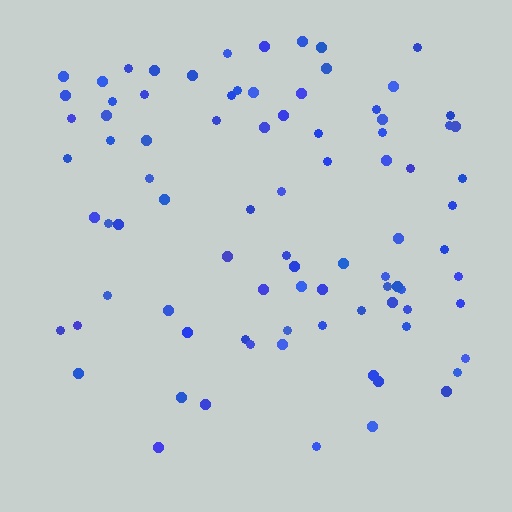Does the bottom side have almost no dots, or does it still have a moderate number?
Still a moderate number, just noticeably fewer than the top.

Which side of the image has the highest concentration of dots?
The top.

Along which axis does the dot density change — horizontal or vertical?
Vertical.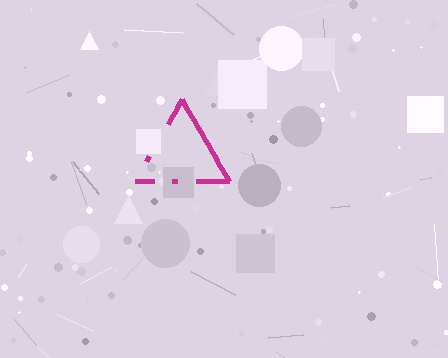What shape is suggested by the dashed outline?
The dashed outline suggests a triangle.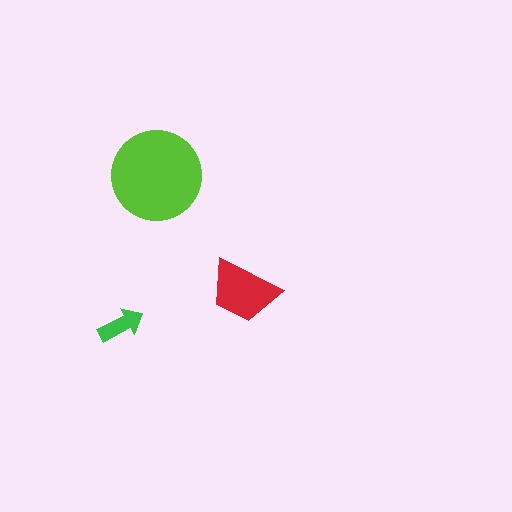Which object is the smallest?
The green arrow.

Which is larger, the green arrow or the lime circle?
The lime circle.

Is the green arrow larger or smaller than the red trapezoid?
Smaller.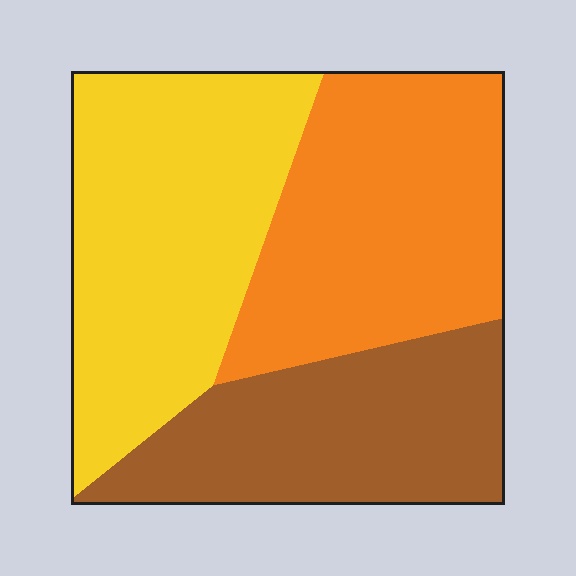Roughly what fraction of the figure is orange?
Orange takes up between a third and a half of the figure.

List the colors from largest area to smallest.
From largest to smallest: yellow, orange, brown.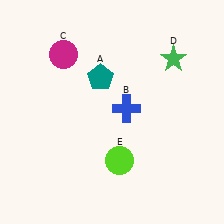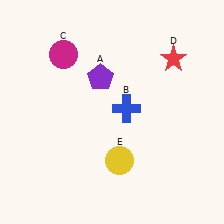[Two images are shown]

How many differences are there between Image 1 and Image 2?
There are 3 differences between the two images.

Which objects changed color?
A changed from teal to purple. D changed from green to red. E changed from lime to yellow.